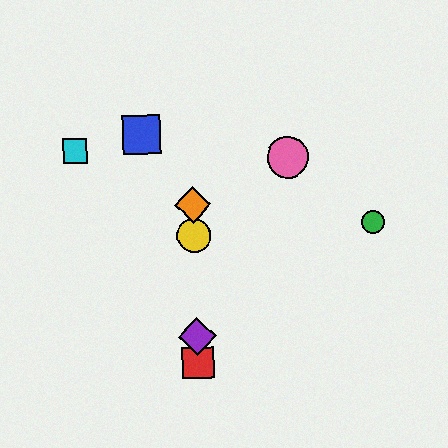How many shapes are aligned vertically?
4 shapes (the red square, the yellow circle, the purple diamond, the orange diamond) are aligned vertically.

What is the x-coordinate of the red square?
The red square is at x≈198.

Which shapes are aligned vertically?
The red square, the yellow circle, the purple diamond, the orange diamond are aligned vertically.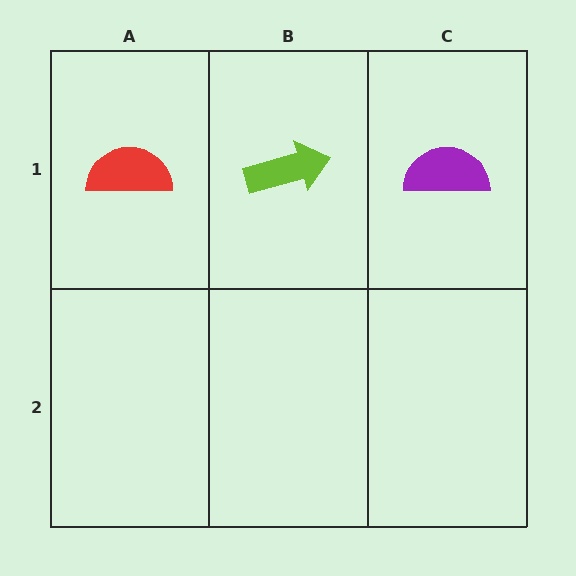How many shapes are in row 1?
3 shapes.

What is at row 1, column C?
A purple semicircle.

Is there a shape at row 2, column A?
No, that cell is empty.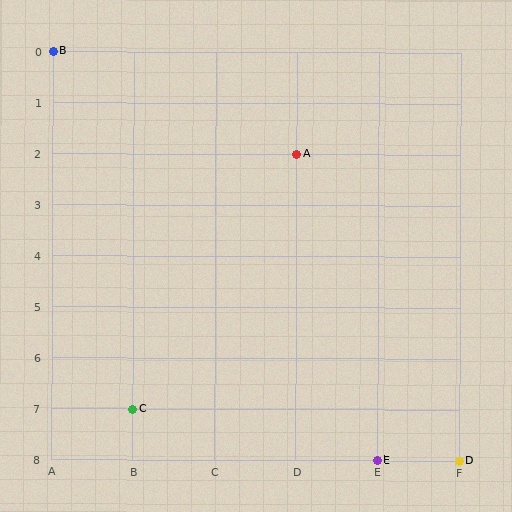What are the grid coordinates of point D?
Point D is at grid coordinates (F, 8).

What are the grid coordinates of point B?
Point B is at grid coordinates (A, 0).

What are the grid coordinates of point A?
Point A is at grid coordinates (D, 2).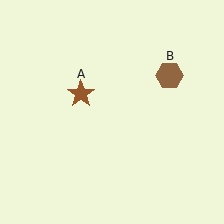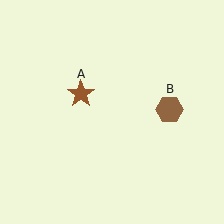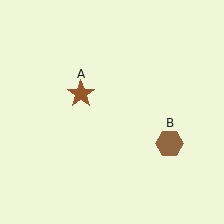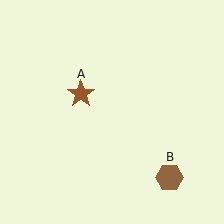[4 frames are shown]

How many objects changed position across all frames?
1 object changed position: brown hexagon (object B).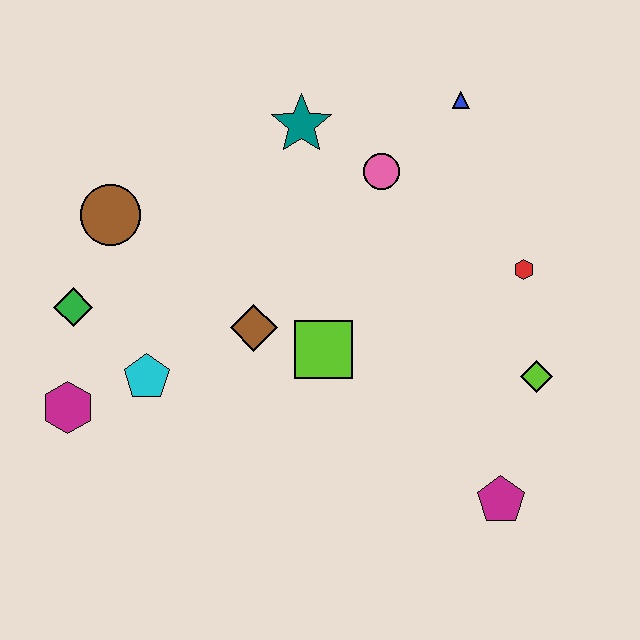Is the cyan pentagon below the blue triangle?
Yes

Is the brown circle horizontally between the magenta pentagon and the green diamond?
Yes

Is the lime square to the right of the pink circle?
No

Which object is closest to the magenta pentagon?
The lime diamond is closest to the magenta pentagon.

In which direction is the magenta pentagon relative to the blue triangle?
The magenta pentagon is below the blue triangle.